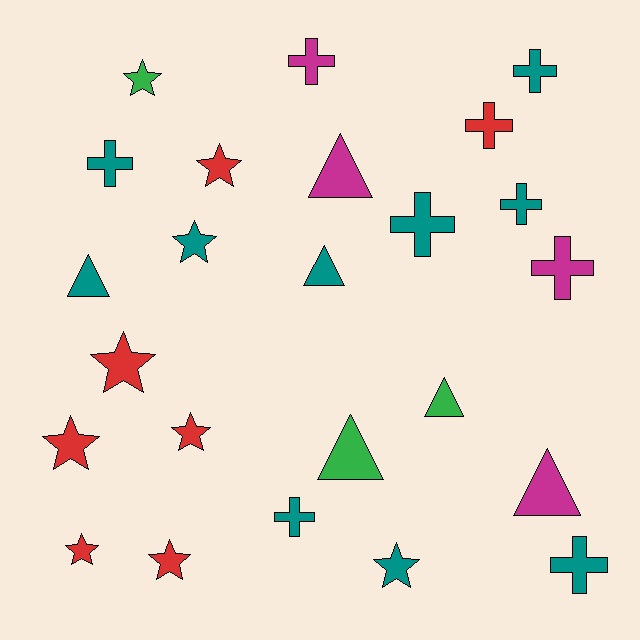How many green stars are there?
There is 1 green star.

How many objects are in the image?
There are 24 objects.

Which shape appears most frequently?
Cross, with 9 objects.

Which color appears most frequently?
Teal, with 10 objects.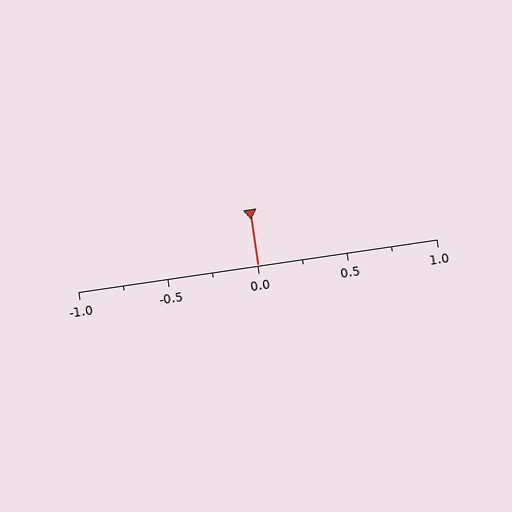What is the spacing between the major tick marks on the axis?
The major ticks are spaced 0.5 apart.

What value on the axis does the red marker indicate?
The marker indicates approximately 0.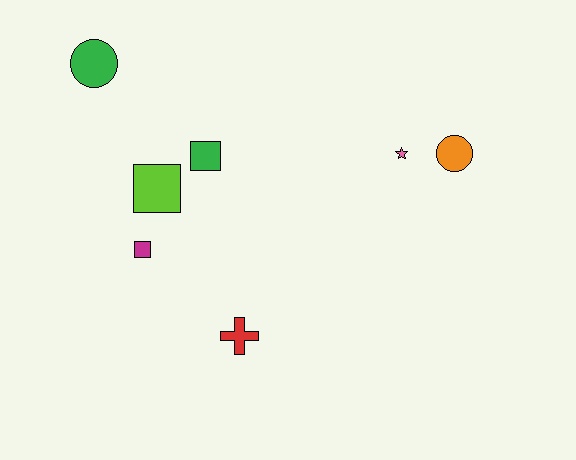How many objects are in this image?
There are 7 objects.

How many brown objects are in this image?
There are no brown objects.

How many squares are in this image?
There are 3 squares.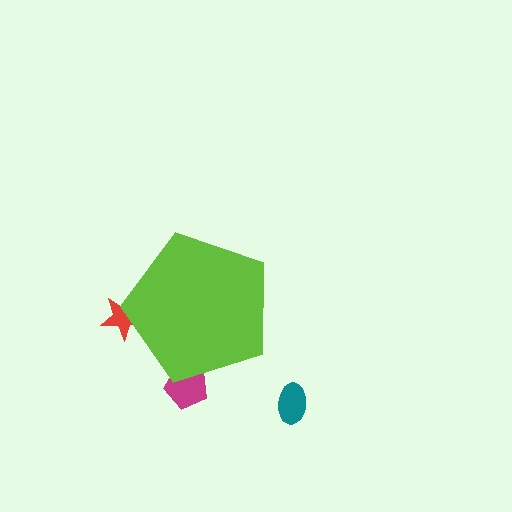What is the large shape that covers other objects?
A lime pentagon.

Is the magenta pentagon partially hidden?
Yes, the magenta pentagon is partially hidden behind the lime pentagon.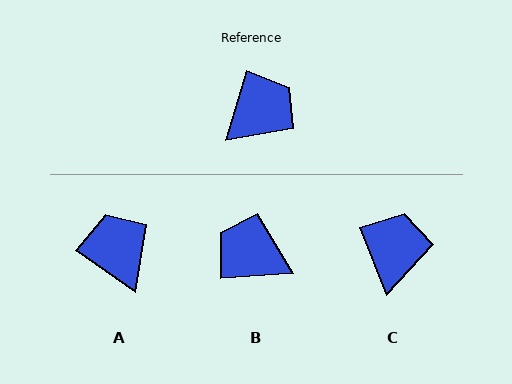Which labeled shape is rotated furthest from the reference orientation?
B, about 111 degrees away.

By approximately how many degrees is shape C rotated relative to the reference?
Approximately 38 degrees counter-clockwise.